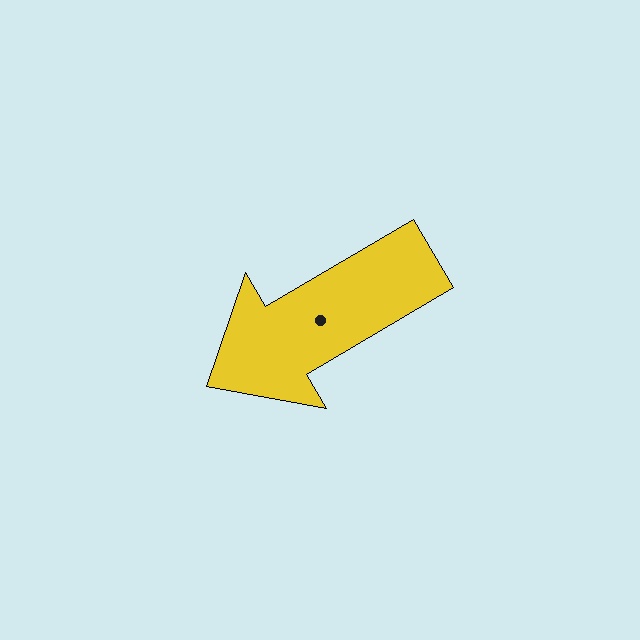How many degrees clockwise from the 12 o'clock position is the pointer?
Approximately 239 degrees.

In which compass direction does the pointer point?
Southwest.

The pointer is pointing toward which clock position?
Roughly 8 o'clock.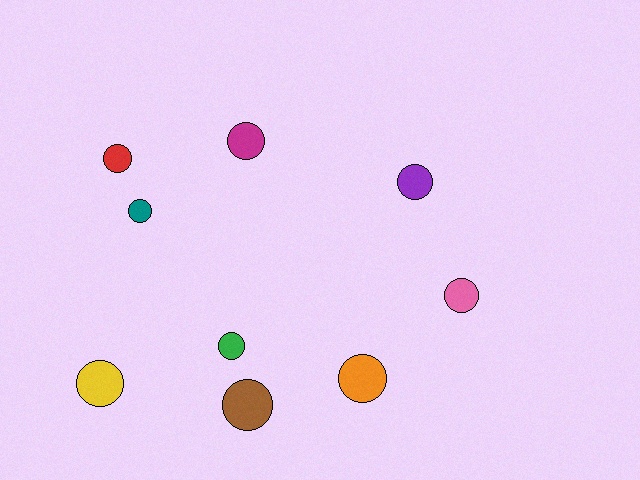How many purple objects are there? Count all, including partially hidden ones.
There is 1 purple object.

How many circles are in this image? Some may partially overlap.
There are 9 circles.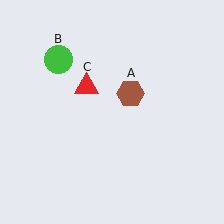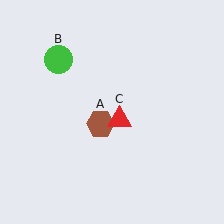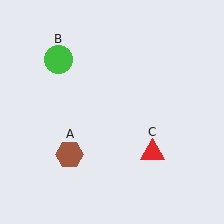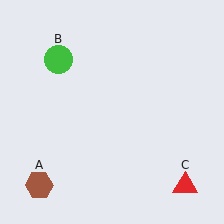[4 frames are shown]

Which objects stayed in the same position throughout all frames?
Green circle (object B) remained stationary.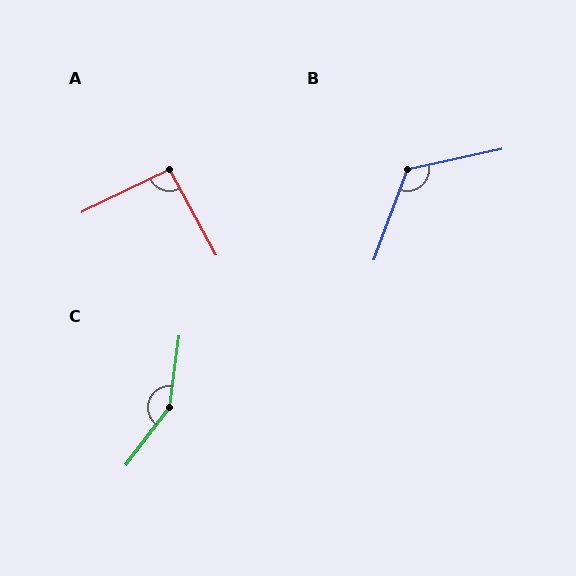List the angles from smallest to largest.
A (92°), B (122°), C (151°).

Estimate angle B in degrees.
Approximately 122 degrees.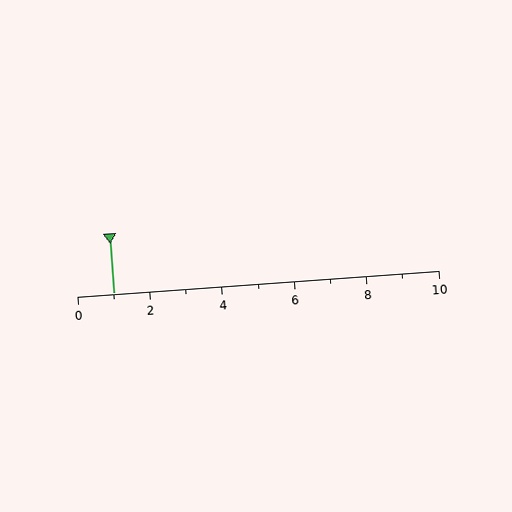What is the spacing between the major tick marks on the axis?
The major ticks are spaced 2 apart.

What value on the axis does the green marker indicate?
The marker indicates approximately 1.